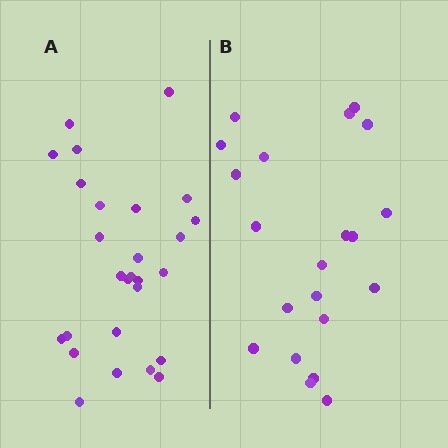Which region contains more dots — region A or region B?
Region A (the left region) has more dots.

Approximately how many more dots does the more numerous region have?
Region A has about 6 more dots than region B.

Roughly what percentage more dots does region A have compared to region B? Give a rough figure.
About 30% more.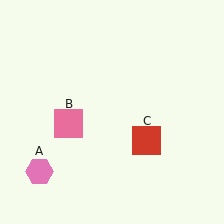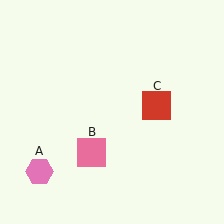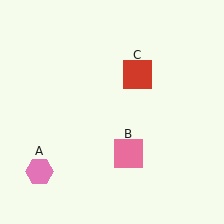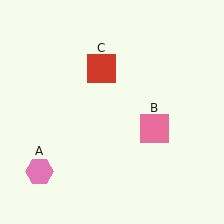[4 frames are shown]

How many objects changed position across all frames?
2 objects changed position: pink square (object B), red square (object C).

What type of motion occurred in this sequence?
The pink square (object B), red square (object C) rotated counterclockwise around the center of the scene.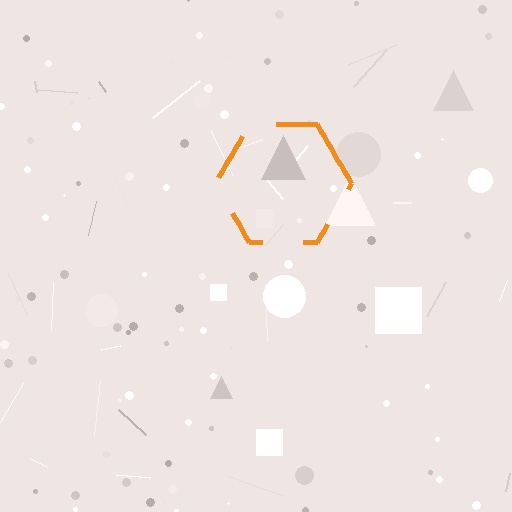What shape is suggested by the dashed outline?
The dashed outline suggests a hexagon.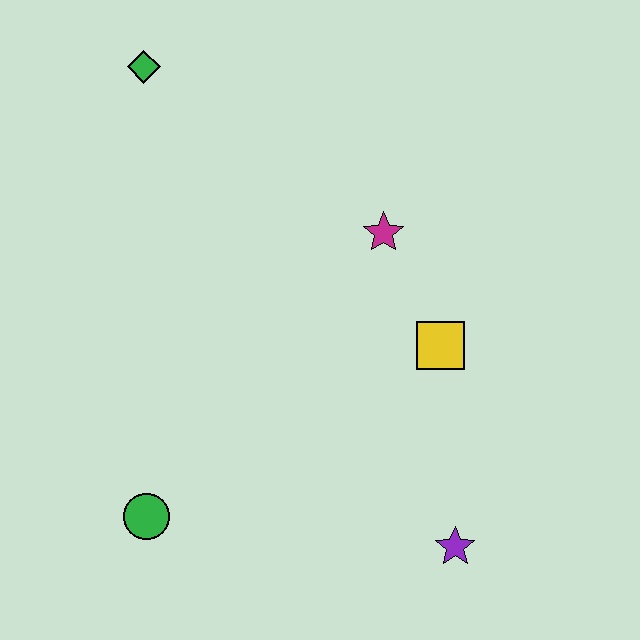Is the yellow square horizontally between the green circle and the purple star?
Yes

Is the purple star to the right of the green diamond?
Yes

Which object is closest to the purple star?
The yellow square is closest to the purple star.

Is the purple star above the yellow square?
No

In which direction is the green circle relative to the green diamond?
The green circle is below the green diamond.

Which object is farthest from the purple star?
The green diamond is farthest from the purple star.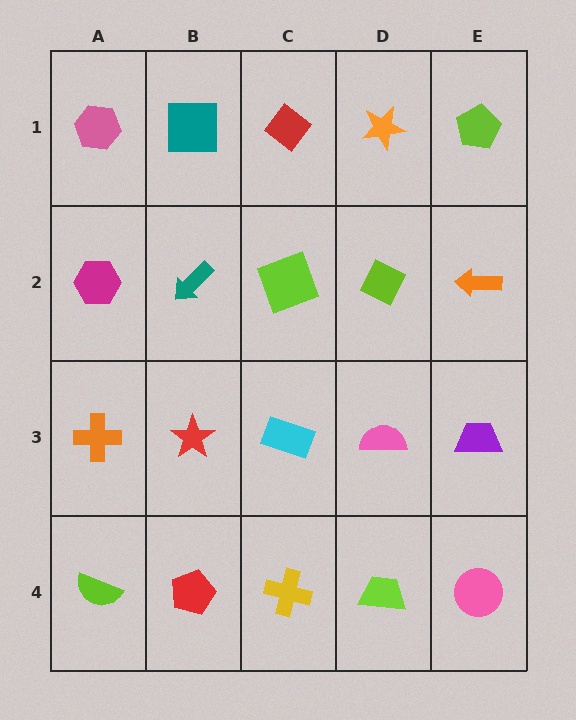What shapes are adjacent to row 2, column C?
A red diamond (row 1, column C), a cyan rectangle (row 3, column C), a teal arrow (row 2, column B), a lime diamond (row 2, column D).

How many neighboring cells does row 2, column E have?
3.